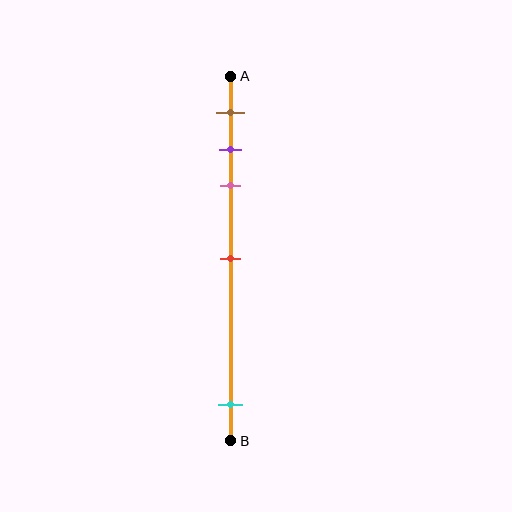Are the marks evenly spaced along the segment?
No, the marks are not evenly spaced.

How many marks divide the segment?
There are 5 marks dividing the segment.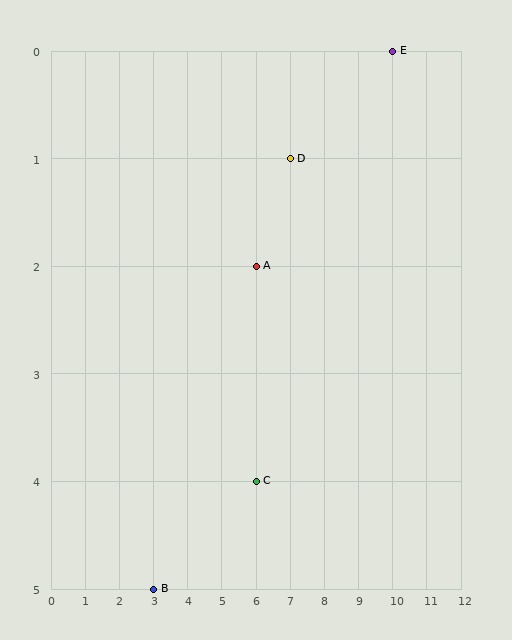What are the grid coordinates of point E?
Point E is at grid coordinates (10, 0).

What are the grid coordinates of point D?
Point D is at grid coordinates (7, 1).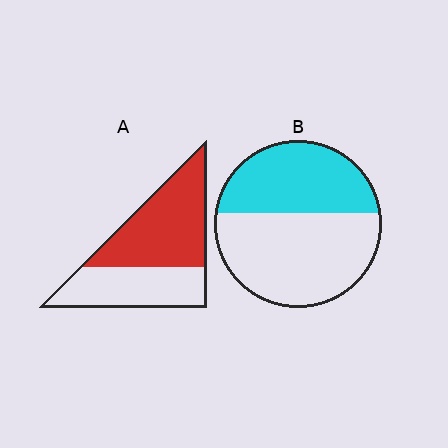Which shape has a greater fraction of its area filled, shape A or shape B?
Shape A.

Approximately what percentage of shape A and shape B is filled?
A is approximately 55% and B is approximately 40%.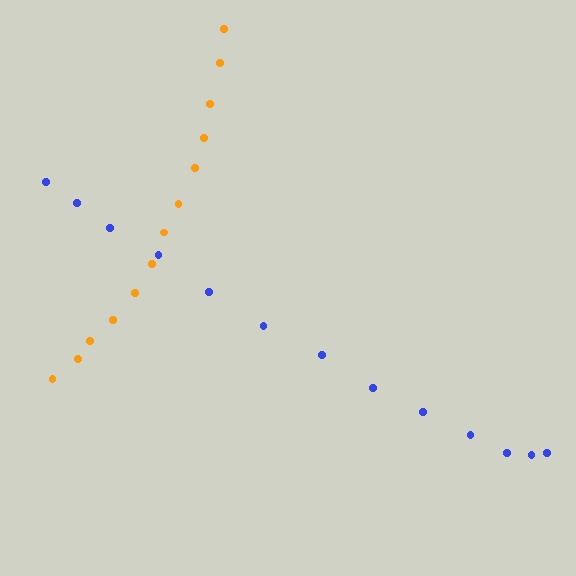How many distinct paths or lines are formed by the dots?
There are 2 distinct paths.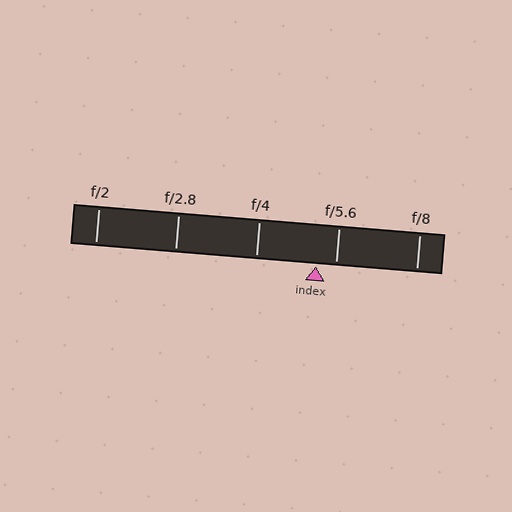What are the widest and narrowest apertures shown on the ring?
The widest aperture shown is f/2 and the narrowest is f/8.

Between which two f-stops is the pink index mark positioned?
The index mark is between f/4 and f/5.6.